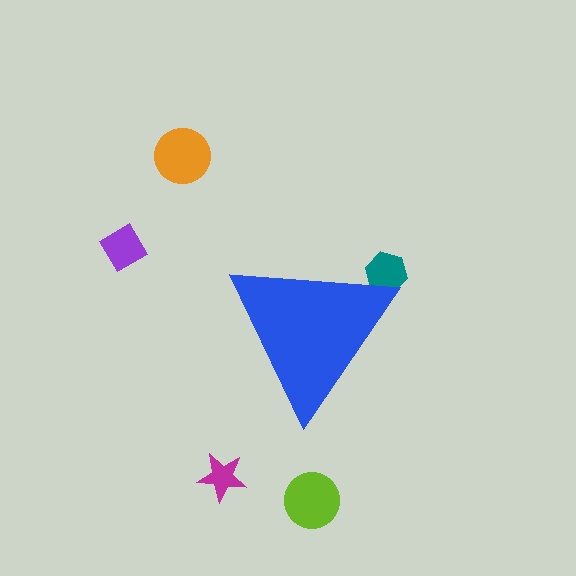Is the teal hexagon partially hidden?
Yes, the teal hexagon is partially hidden behind the blue triangle.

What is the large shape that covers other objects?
A blue triangle.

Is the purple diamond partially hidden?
No, the purple diamond is fully visible.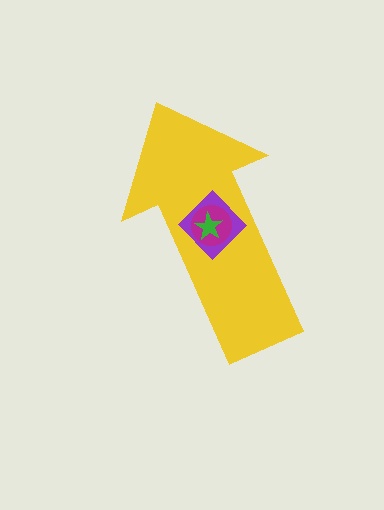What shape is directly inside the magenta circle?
The green star.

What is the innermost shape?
The green star.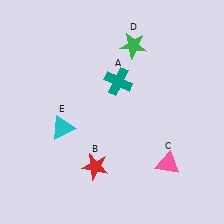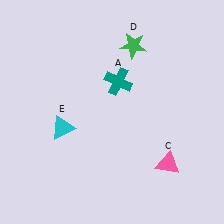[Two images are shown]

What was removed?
The red star (B) was removed in Image 2.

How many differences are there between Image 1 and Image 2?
There is 1 difference between the two images.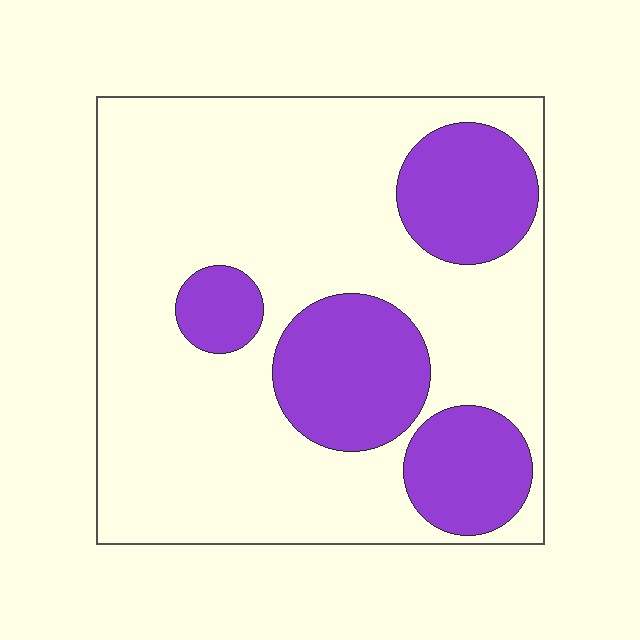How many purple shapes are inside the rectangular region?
4.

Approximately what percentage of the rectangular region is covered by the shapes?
Approximately 30%.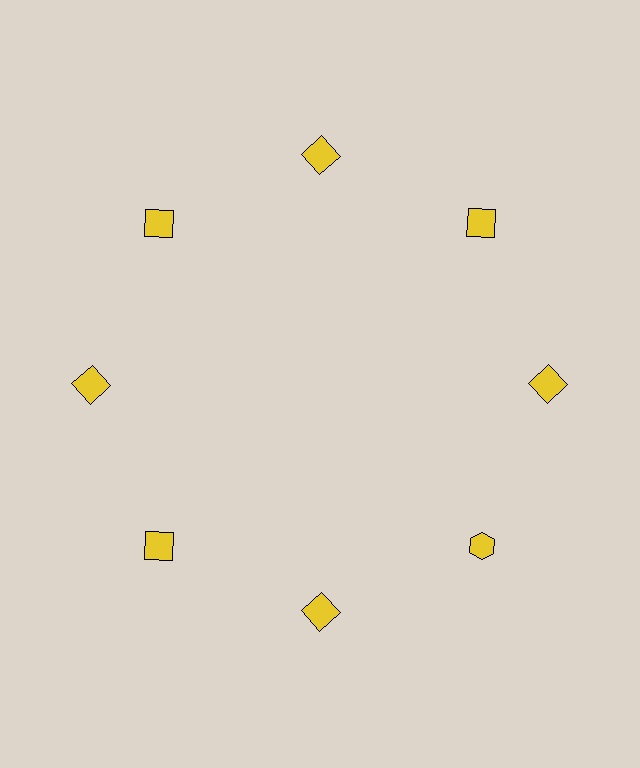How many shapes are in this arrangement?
There are 8 shapes arranged in a ring pattern.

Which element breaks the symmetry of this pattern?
The yellow hexagon at roughly the 4 o'clock position breaks the symmetry. All other shapes are yellow squares.